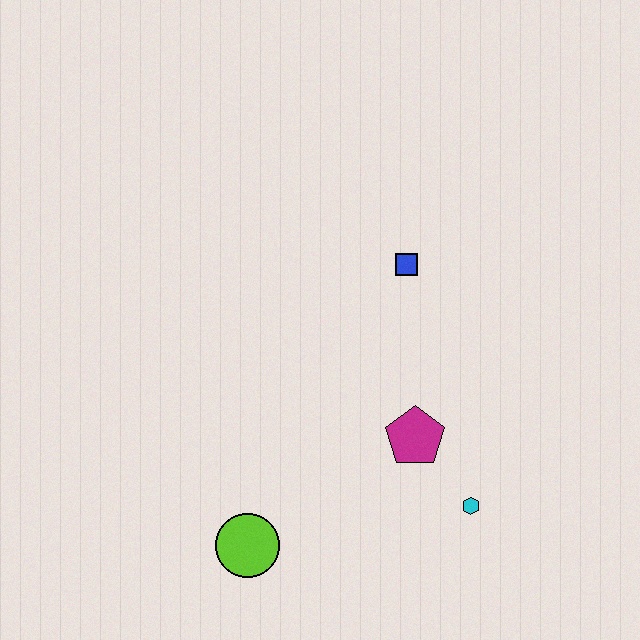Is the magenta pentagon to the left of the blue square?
No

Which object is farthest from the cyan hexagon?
The blue square is farthest from the cyan hexagon.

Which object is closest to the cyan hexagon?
The magenta pentagon is closest to the cyan hexagon.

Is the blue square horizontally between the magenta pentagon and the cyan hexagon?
No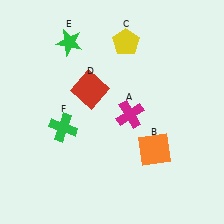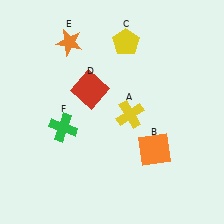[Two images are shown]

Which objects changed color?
A changed from magenta to yellow. E changed from green to orange.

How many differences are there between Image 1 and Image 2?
There are 2 differences between the two images.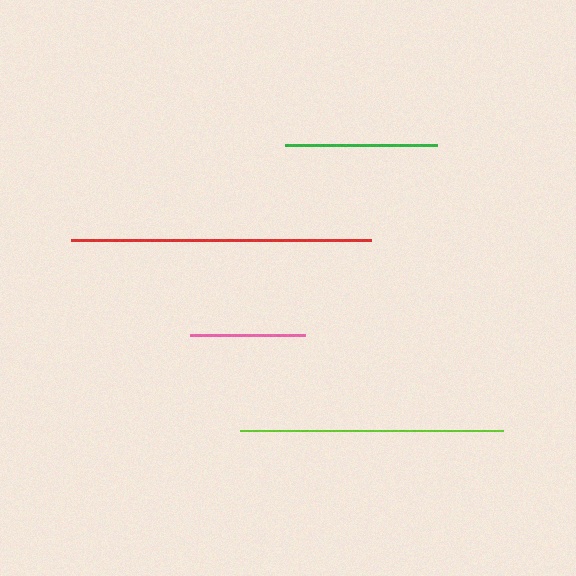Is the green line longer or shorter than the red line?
The red line is longer than the green line.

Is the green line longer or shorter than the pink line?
The green line is longer than the pink line.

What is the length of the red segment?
The red segment is approximately 300 pixels long.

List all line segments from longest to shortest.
From longest to shortest: red, lime, green, pink.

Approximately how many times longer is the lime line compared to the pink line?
The lime line is approximately 2.3 times the length of the pink line.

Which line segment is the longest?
The red line is the longest at approximately 300 pixels.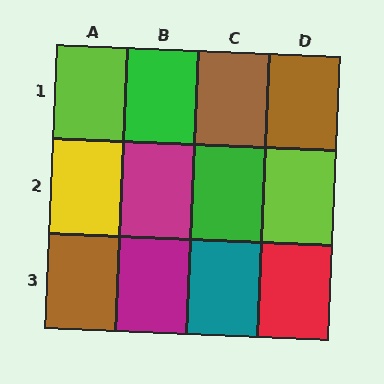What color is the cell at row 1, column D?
Brown.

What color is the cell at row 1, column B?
Green.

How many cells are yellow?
1 cell is yellow.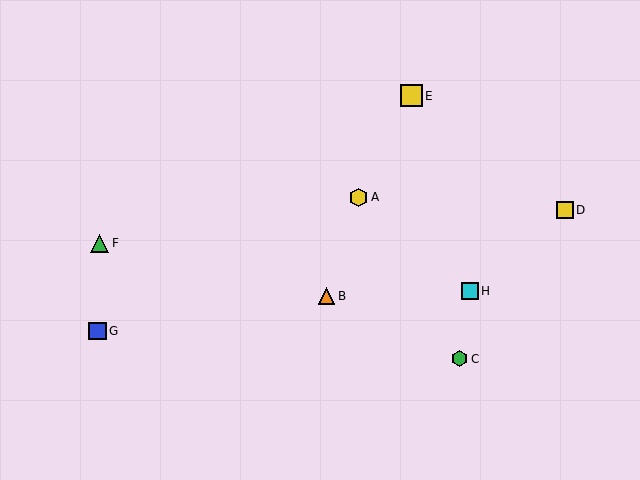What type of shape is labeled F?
Shape F is a green triangle.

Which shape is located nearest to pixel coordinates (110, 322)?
The blue square (labeled G) at (97, 331) is nearest to that location.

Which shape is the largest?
The yellow square (labeled E) is the largest.